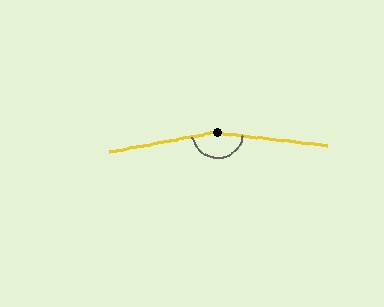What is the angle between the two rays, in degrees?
Approximately 163 degrees.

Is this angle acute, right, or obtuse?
It is obtuse.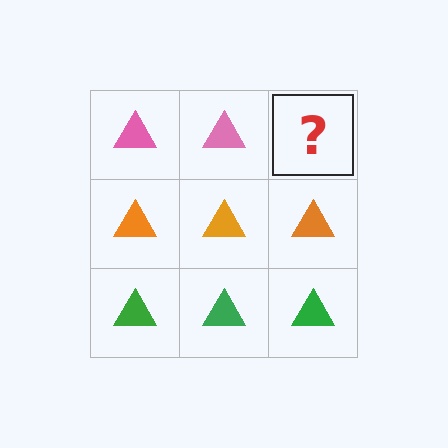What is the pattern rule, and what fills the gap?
The rule is that each row has a consistent color. The gap should be filled with a pink triangle.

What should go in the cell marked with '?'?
The missing cell should contain a pink triangle.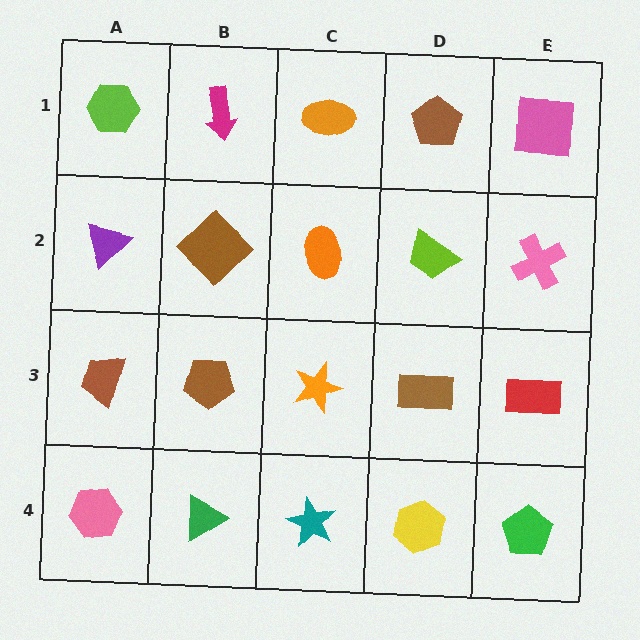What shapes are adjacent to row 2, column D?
A brown pentagon (row 1, column D), a brown rectangle (row 3, column D), an orange ellipse (row 2, column C), a pink cross (row 2, column E).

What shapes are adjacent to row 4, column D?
A brown rectangle (row 3, column D), a teal star (row 4, column C), a green pentagon (row 4, column E).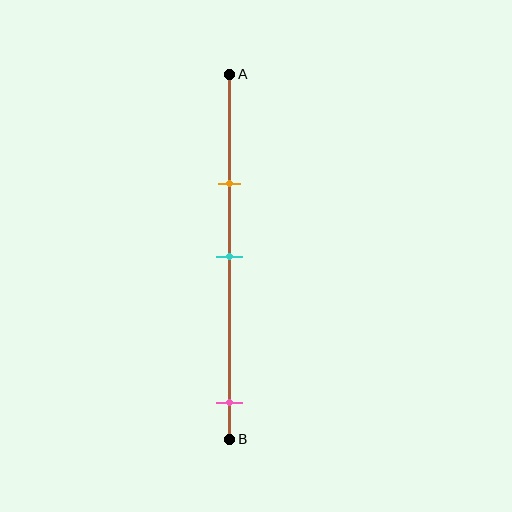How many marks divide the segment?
There are 3 marks dividing the segment.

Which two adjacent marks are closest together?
The orange and cyan marks are the closest adjacent pair.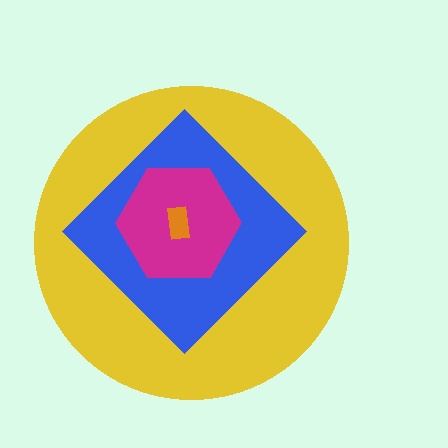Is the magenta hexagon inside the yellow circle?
Yes.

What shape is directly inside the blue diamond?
The magenta hexagon.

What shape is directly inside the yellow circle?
The blue diamond.